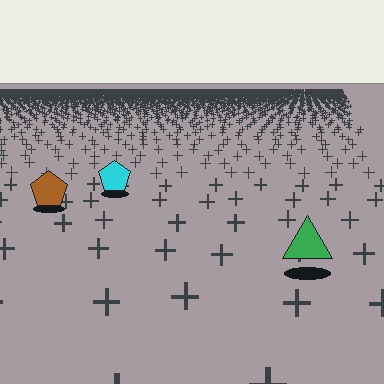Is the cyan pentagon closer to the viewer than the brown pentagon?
No. The brown pentagon is closer — you can tell from the texture gradient: the ground texture is coarser near it.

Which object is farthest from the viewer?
The cyan pentagon is farthest from the viewer. It appears smaller and the ground texture around it is denser.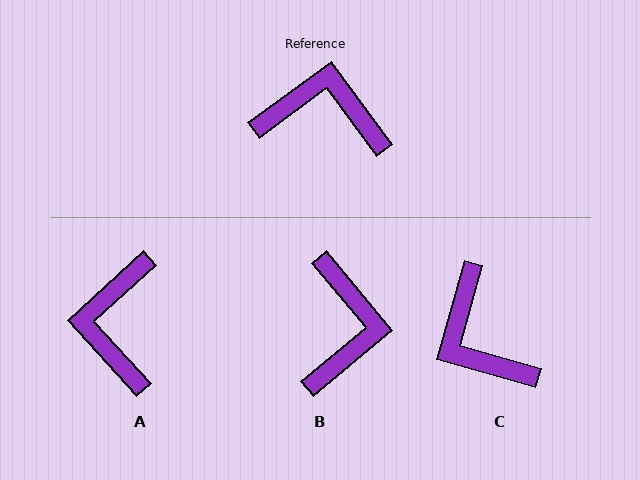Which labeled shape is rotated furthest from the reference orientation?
C, about 128 degrees away.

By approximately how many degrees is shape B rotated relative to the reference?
Approximately 86 degrees clockwise.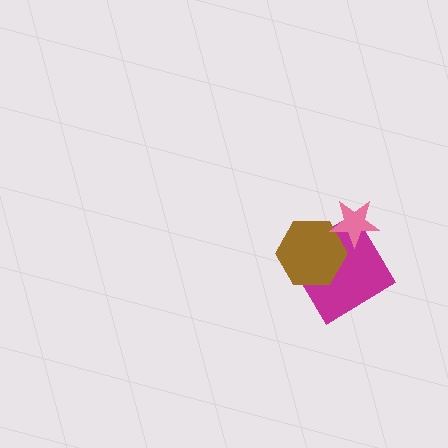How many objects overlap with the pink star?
2 objects overlap with the pink star.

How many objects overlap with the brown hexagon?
2 objects overlap with the brown hexagon.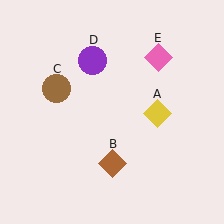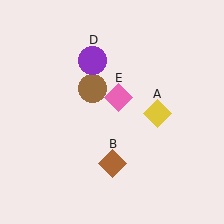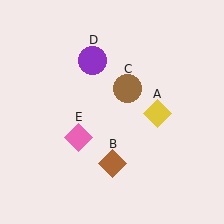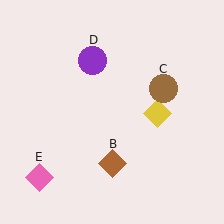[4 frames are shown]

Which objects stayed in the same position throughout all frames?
Yellow diamond (object A) and brown diamond (object B) and purple circle (object D) remained stationary.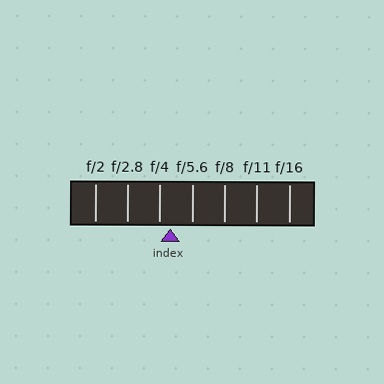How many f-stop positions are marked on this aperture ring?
There are 7 f-stop positions marked.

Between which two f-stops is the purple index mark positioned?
The index mark is between f/4 and f/5.6.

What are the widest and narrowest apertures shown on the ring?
The widest aperture shown is f/2 and the narrowest is f/16.